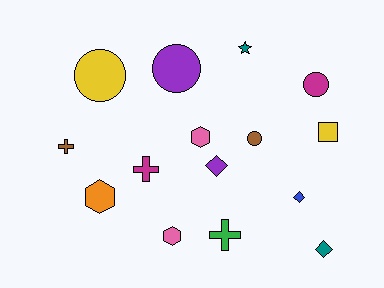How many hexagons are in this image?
There are 3 hexagons.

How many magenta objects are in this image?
There are 2 magenta objects.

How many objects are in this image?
There are 15 objects.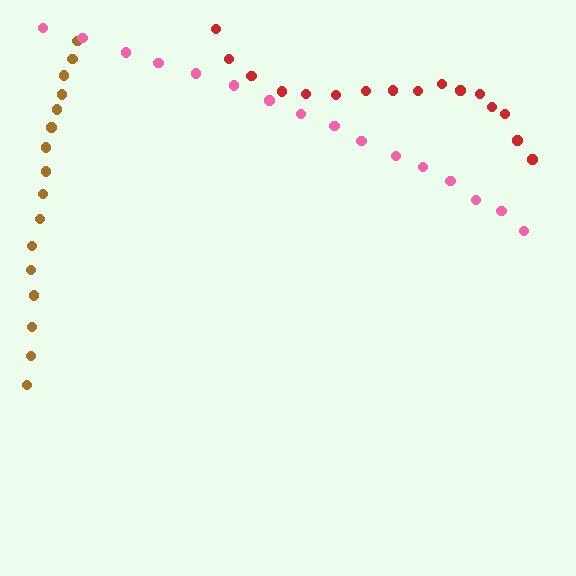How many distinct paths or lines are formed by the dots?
There are 3 distinct paths.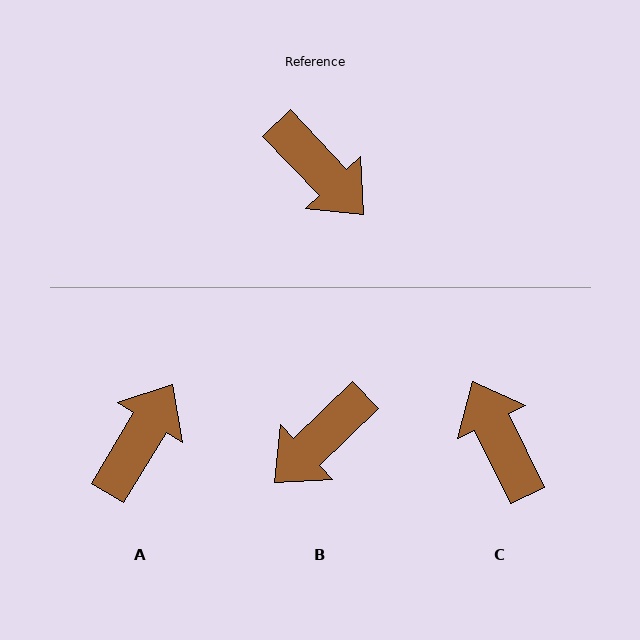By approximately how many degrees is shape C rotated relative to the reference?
Approximately 162 degrees counter-clockwise.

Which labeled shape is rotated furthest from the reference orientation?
C, about 162 degrees away.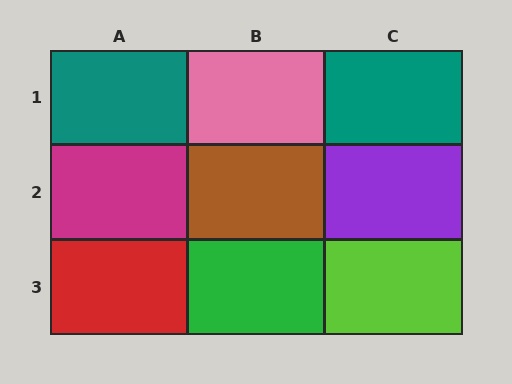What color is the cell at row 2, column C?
Purple.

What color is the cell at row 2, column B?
Brown.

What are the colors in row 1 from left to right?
Teal, pink, teal.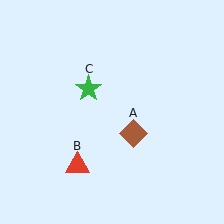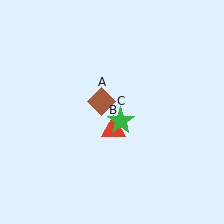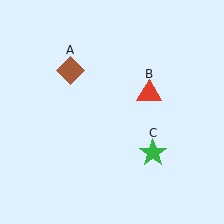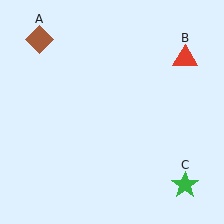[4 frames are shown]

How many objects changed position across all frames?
3 objects changed position: brown diamond (object A), red triangle (object B), green star (object C).